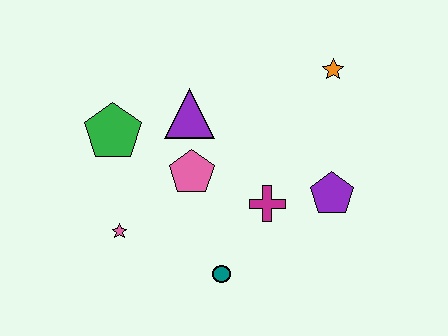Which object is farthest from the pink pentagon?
The orange star is farthest from the pink pentagon.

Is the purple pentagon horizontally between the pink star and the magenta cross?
No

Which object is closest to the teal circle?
The magenta cross is closest to the teal circle.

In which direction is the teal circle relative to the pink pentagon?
The teal circle is below the pink pentagon.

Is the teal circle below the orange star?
Yes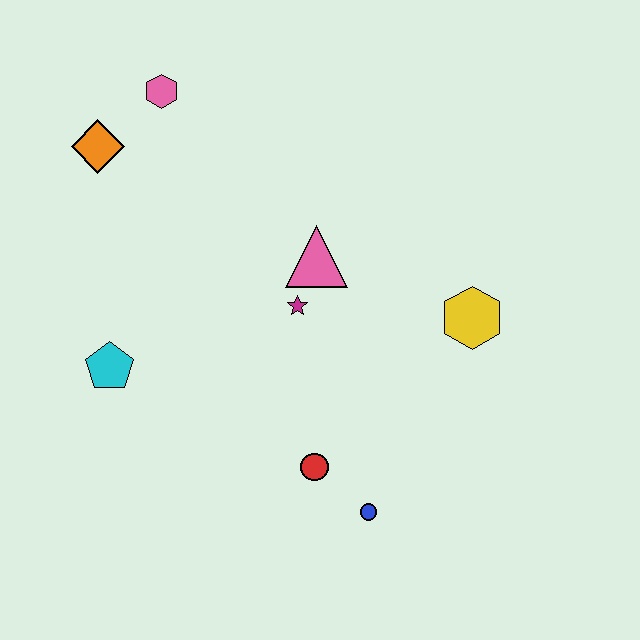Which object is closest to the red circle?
The blue circle is closest to the red circle.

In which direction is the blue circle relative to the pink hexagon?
The blue circle is below the pink hexagon.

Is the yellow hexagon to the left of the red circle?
No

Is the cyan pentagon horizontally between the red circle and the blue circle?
No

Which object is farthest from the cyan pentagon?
The yellow hexagon is farthest from the cyan pentagon.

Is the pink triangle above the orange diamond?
No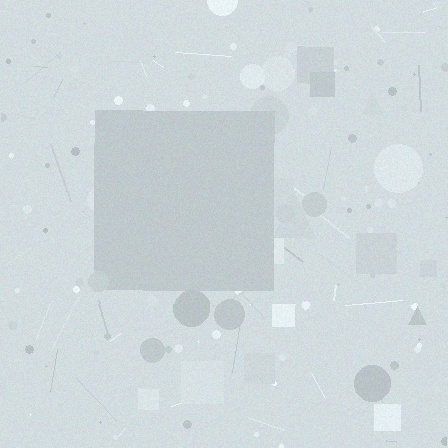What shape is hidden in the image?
A square is hidden in the image.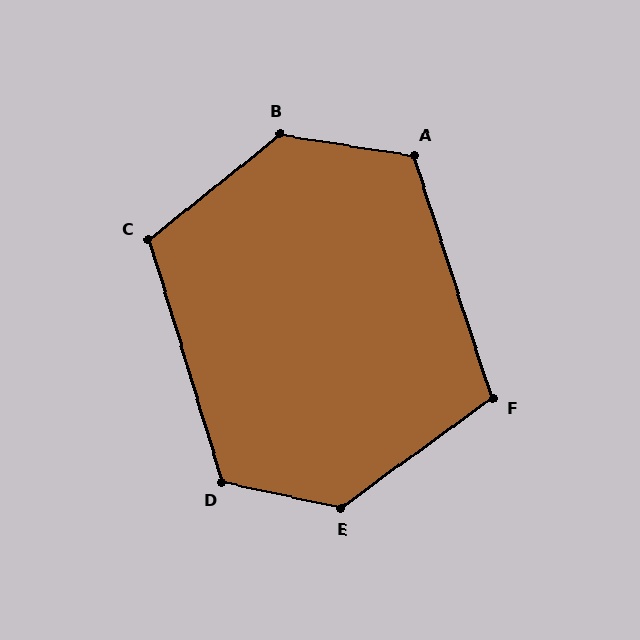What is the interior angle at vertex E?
Approximately 132 degrees (obtuse).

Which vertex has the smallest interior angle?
F, at approximately 108 degrees.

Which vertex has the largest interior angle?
B, at approximately 133 degrees.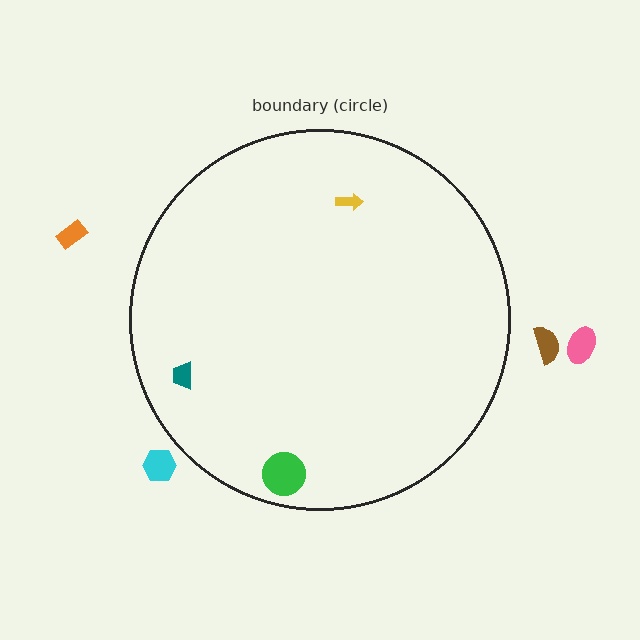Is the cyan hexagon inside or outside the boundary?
Outside.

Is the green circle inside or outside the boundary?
Inside.